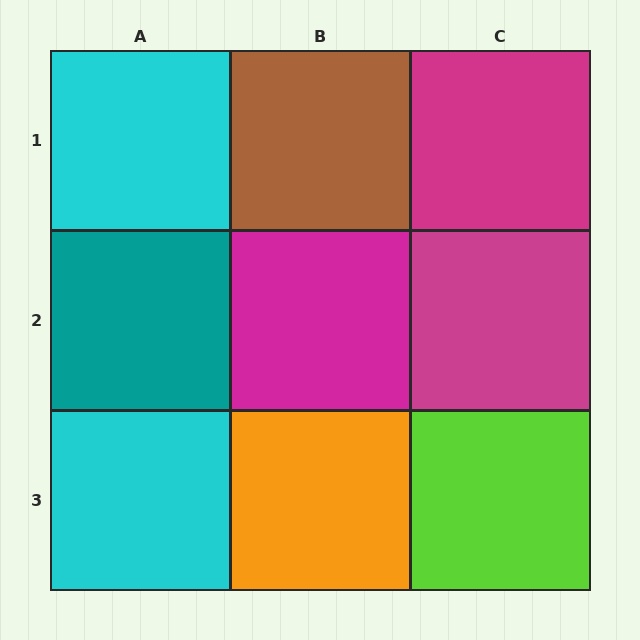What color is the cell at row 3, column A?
Cyan.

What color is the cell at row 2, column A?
Teal.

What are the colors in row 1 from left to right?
Cyan, brown, magenta.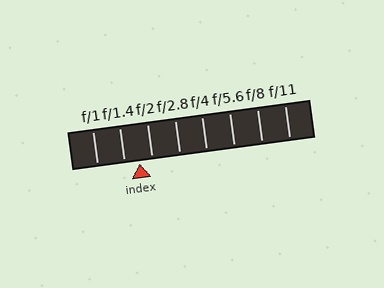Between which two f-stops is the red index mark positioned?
The index mark is between f/1.4 and f/2.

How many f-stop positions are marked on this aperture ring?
There are 8 f-stop positions marked.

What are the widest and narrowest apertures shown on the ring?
The widest aperture shown is f/1 and the narrowest is f/11.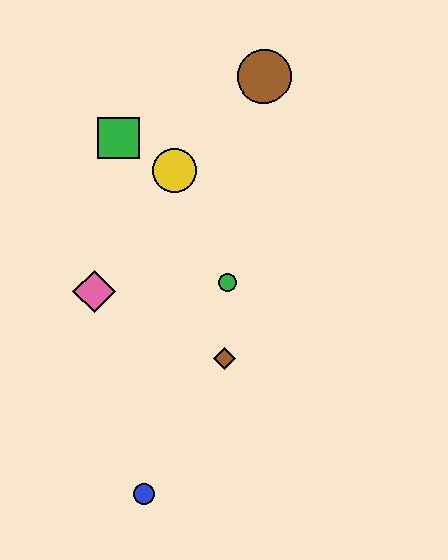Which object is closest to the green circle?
The brown diamond is closest to the green circle.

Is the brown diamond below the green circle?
Yes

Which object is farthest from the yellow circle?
The blue circle is farthest from the yellow circle.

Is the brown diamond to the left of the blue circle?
No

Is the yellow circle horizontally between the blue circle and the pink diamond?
No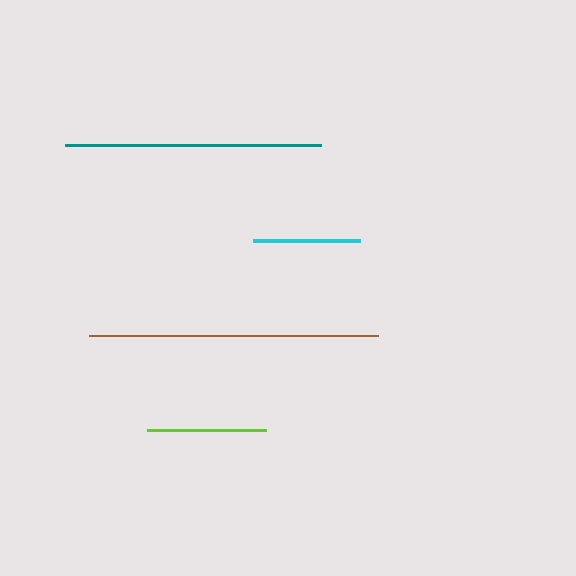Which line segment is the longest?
The brown line is the longest at approximately 288 pixels.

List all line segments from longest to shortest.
From longest to shortest: brown, teal, lime, cyan.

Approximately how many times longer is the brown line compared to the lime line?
The brown line is approximately 2.4 times the length of the lime line.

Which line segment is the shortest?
The cyan line is the shortest at approximately 107 pixels.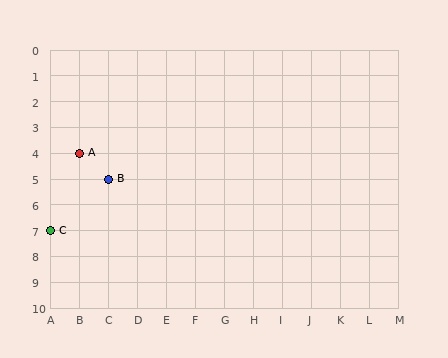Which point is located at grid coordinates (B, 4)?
Point A is at (B, 4).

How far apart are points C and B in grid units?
Points C and B are 2 columns and 2 rows apart (about 2.8 grid units diagonally).